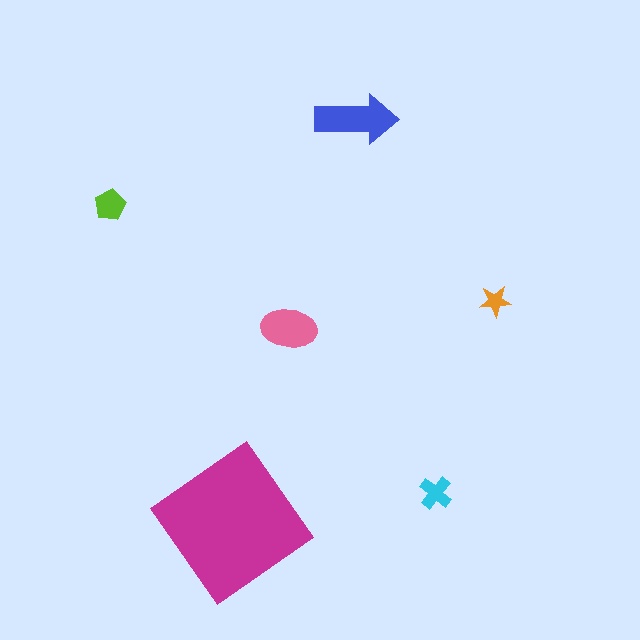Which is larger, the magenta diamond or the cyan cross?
The magenta diamond.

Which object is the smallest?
The orange star.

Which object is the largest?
The magenta diamond.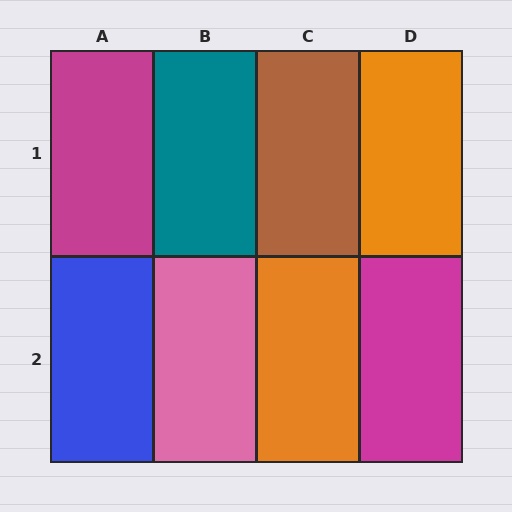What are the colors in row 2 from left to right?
Blue, pink, orange, magenta.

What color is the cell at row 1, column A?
Magenta.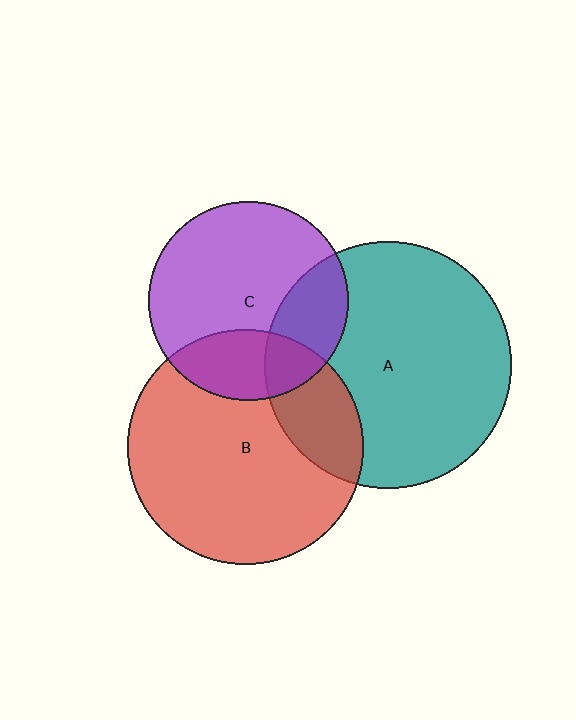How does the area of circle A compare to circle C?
Approximately 1.5 times.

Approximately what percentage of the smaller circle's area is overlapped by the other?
Approximately 20%.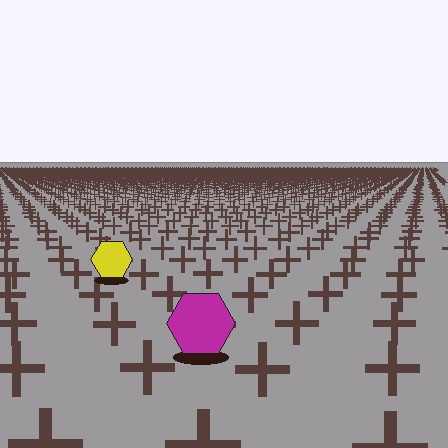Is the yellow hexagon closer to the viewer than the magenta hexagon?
No. The magenta hexagon is closer — you can tell from the texture gradient: the ground texture is coarser near it.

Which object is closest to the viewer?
The magenta hexagon is closest. The texture marks near it are larger and more spread out.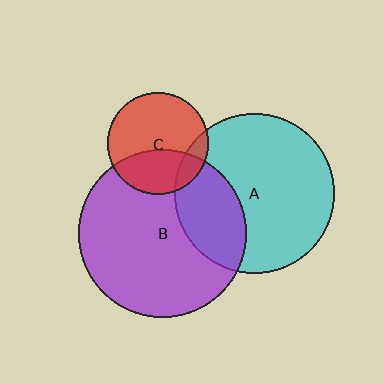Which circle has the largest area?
Circle B (purple).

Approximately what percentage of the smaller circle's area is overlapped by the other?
Approximately 30%.